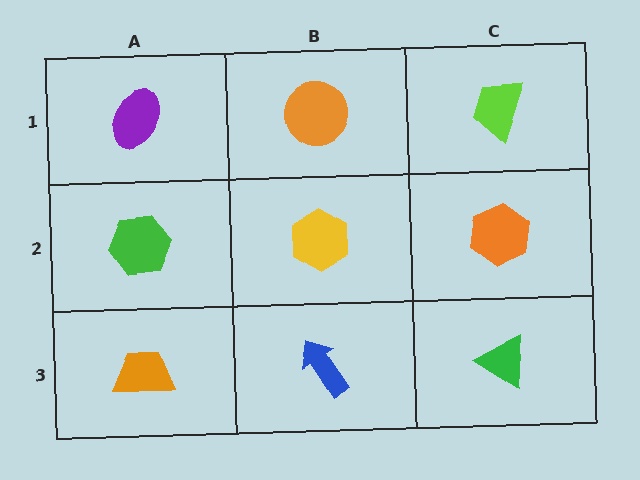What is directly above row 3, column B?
A yellow hexagon.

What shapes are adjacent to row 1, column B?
A yellow hexagon (row 2, column B), a purple ellipse (row 1, column A), a lime trapezoid (row 1, column C).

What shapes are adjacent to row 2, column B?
An orange circle (row 1, column B), a blue arrow (row 3, column B), a green hexagon (row 2, column A), an orange hexagon (row 2, column C).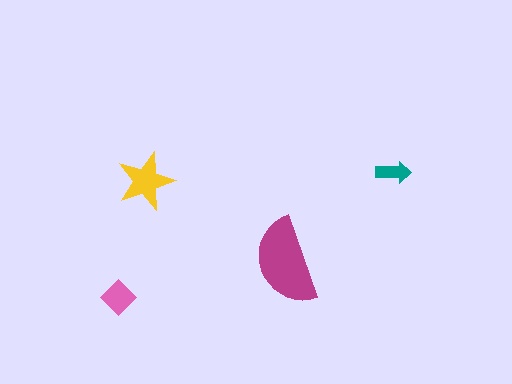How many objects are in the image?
There are 4 objects in the image.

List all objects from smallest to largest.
The teal arrow, the pink diamond, the yellow star, the magenta semicircle.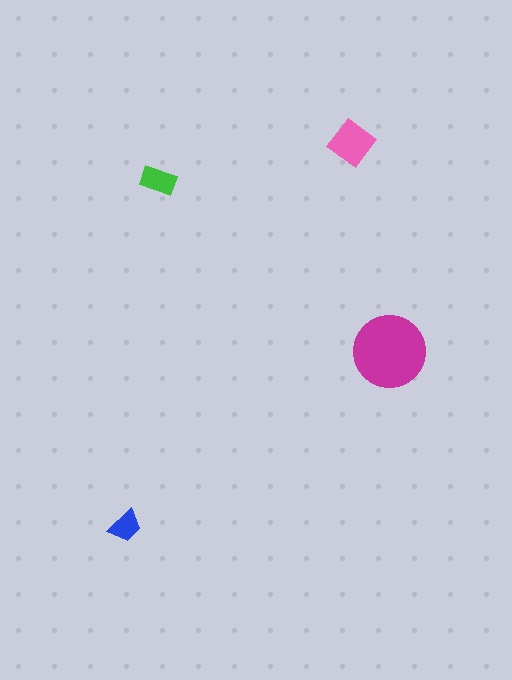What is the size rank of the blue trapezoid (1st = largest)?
4th.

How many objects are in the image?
There are 4 objects in the image.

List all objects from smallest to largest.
The blue trapezoid, the green rectangle, the pink diamond, the magenta circle.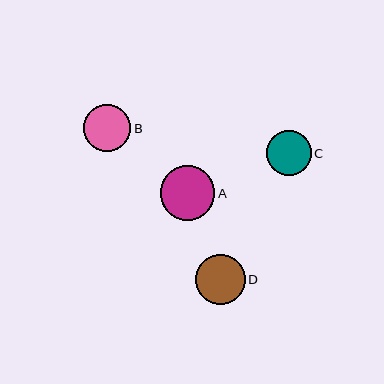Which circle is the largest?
Circle A is the largest with a size of approximately 54 pixels.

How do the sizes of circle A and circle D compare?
Circle A and circle D are approximately the same size.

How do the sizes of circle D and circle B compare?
Circle D and circle B are approximately the same size.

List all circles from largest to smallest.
From largest to smallest: A, D, B, C.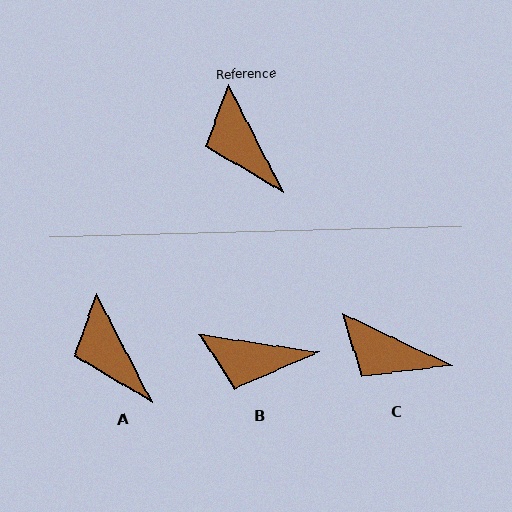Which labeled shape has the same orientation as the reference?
A.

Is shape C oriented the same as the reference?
No, it is off by about 38 degrees.